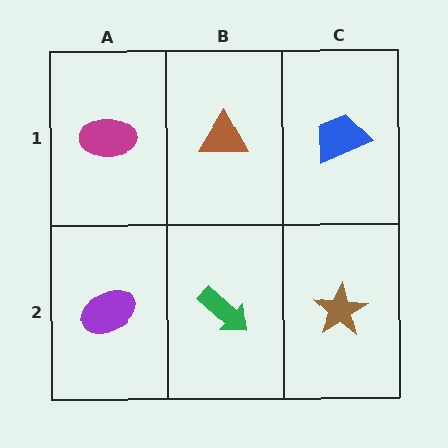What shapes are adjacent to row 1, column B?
A green arrow (row 2, column B), a magenta ellipse (row 1, column A), a blue trapezoid (row 1, column C).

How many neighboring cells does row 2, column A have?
2.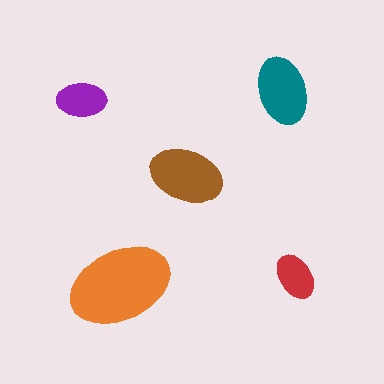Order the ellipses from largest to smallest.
the orange one, the brown one, the teal one, the purple one, the red one.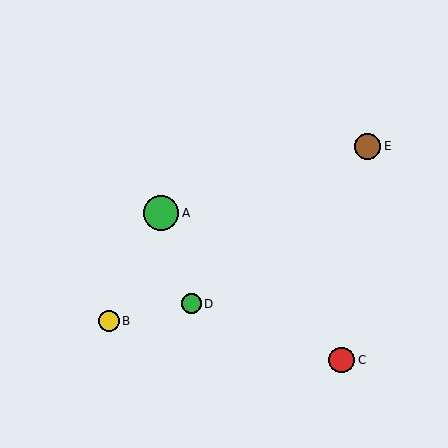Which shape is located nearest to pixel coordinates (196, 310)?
The green circle (labeled D) at (192, 304) is nearest to that location.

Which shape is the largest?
The green circle (labeled A) is the largest.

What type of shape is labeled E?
Shape E is a brown circle.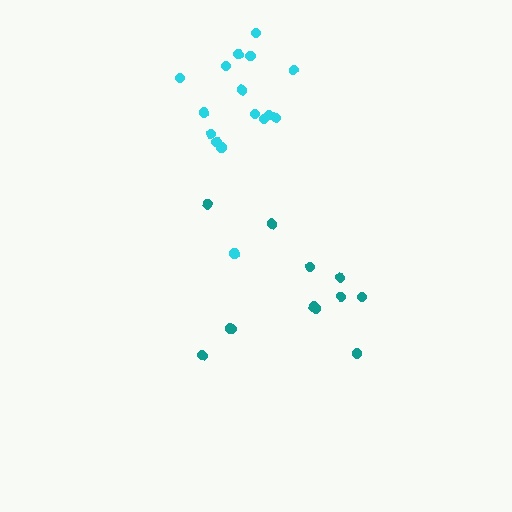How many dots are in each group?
Group 1: 12 dots, Group 2: 16 dots (28 total).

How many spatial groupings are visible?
There are 2 spatial groupings.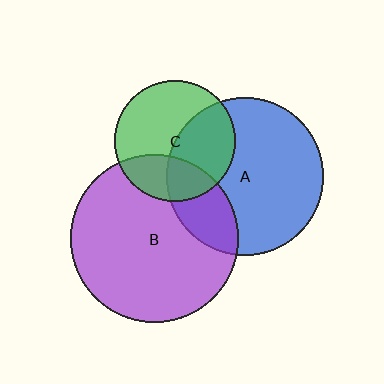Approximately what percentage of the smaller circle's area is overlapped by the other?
Approximately 20%.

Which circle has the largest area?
Circle B (purple).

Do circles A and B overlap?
Yes.